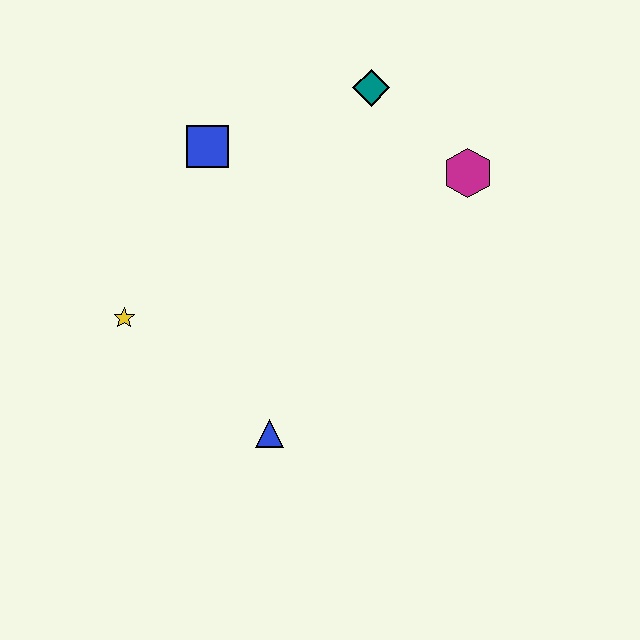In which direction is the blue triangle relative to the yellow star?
The blue triangle is to the right of the yellow star.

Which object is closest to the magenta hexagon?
The teal diamond is closest to the magenta hexagon.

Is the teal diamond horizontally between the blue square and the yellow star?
No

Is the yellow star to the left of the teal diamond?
Yes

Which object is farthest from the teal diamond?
The blue triangle is farthest from the teal diamond.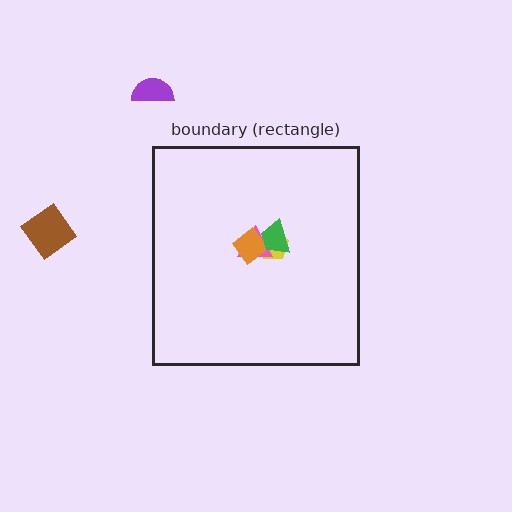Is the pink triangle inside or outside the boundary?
Inside.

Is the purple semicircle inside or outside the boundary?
Outside.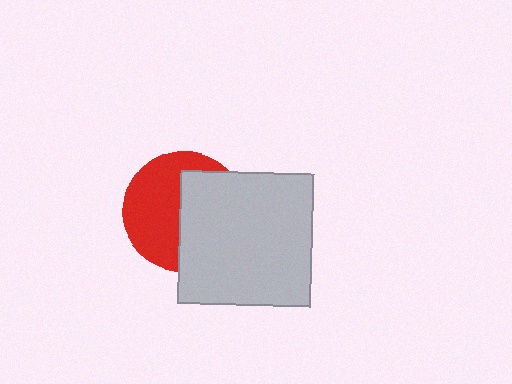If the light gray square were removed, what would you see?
You would see the complete red circle.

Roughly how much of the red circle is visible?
About half of it is visible (roughly 51%).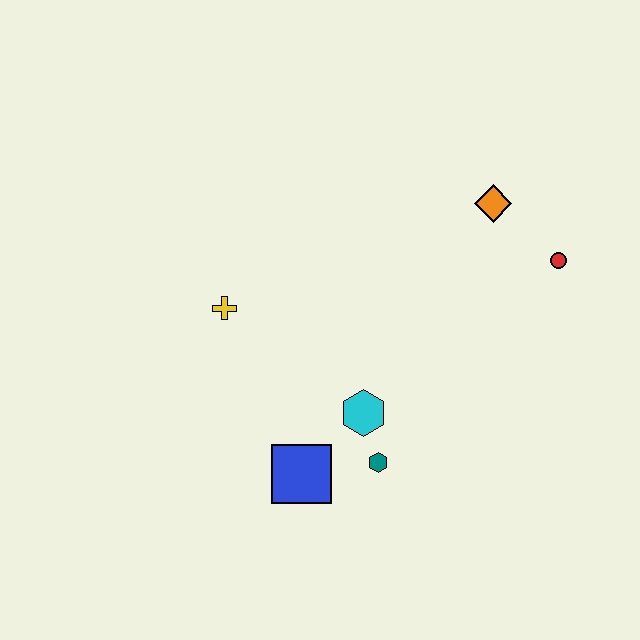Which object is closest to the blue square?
The teal hexagon is closest to the blue square.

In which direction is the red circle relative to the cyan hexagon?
The red circle is to the right of the cyan hexagon.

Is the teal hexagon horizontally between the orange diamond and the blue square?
Yes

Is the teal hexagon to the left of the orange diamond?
Yes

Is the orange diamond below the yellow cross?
No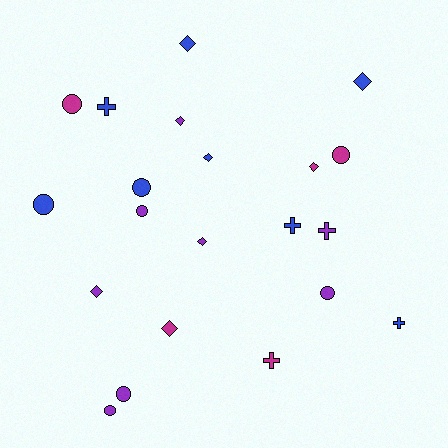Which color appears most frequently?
Purple, with 8 objects.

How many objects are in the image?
There are 21 objects.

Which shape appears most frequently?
Circle, with 8 objects.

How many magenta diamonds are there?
There are 2 magenta diamonds.